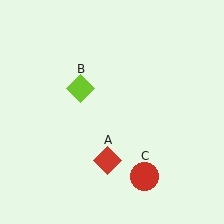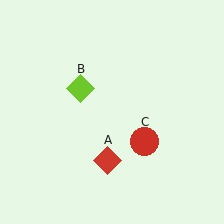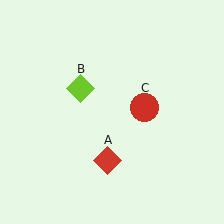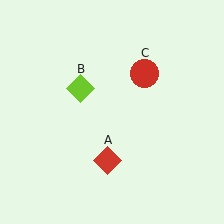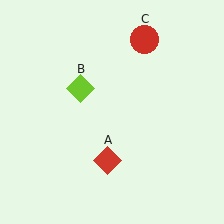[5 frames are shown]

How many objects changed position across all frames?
1 object changed position: red circle (object C).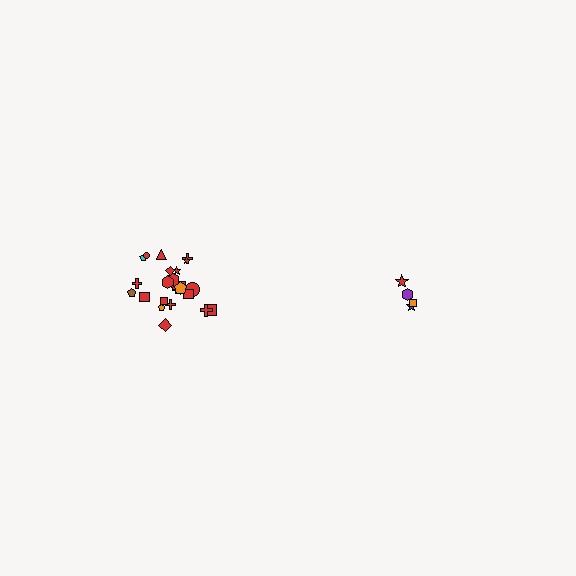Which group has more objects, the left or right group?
The left group.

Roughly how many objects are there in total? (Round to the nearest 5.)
Roughly 30 objects in total.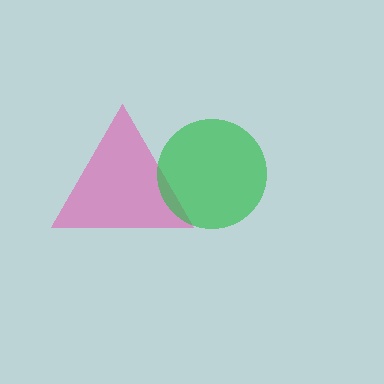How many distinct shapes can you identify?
There are 2 distinct shapes: a pink triangle, a green circle.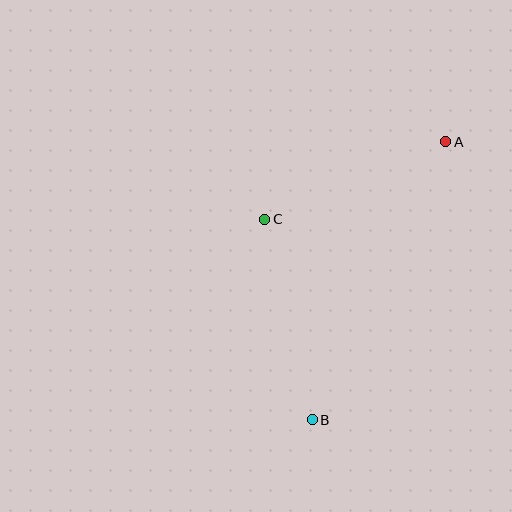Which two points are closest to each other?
Points A and C are closest to each other.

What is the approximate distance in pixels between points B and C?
The distance between B and C is approximately 206 pixels.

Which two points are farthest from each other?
Points A and B are farthest from each other.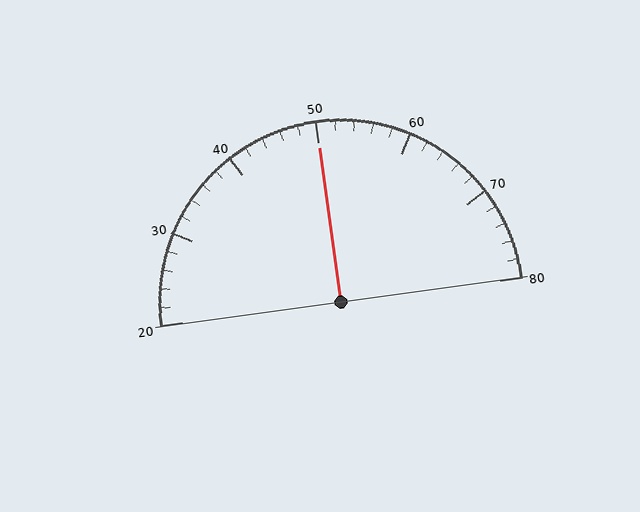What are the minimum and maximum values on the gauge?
The gauge ranges from 20 to 80.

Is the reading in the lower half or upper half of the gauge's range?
The reading is in the upper half of the range (20 to 80).